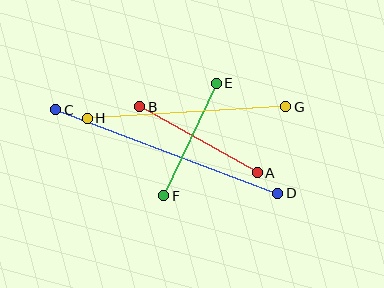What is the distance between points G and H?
The distance is approximately 199 pixels.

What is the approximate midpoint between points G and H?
The midpoint is at approximately (187, 113) pixels.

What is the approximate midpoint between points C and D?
The midpoint is at approximately (167, 151) pixels.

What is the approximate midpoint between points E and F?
The midpoint is at approximately (190, 139) pixels.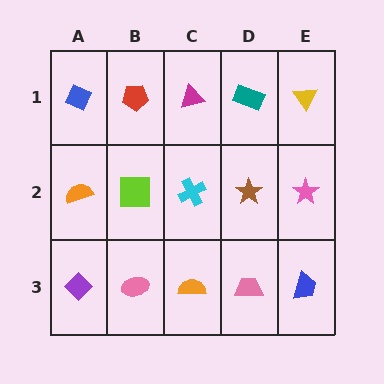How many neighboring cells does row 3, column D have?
3.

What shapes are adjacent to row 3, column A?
An orange semicircle (row 2, column A), a pink ellipse (row 3, column B).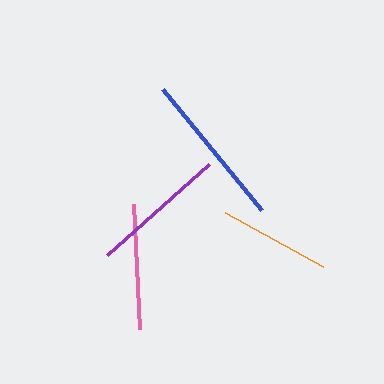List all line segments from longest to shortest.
From longest to shortest: blue, purple, pink, orange.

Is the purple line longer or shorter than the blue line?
The blue line is longer than the purple line.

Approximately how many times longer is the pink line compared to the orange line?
The pink line is approximately 1.1 times the length of the orange line.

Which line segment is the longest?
The blue line is the longest at approximately 156 pixels.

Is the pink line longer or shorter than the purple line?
The purple line is longer than the pink line.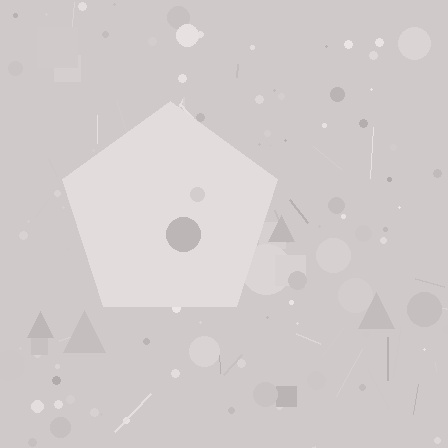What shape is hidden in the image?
A pentagon is hidden in the image.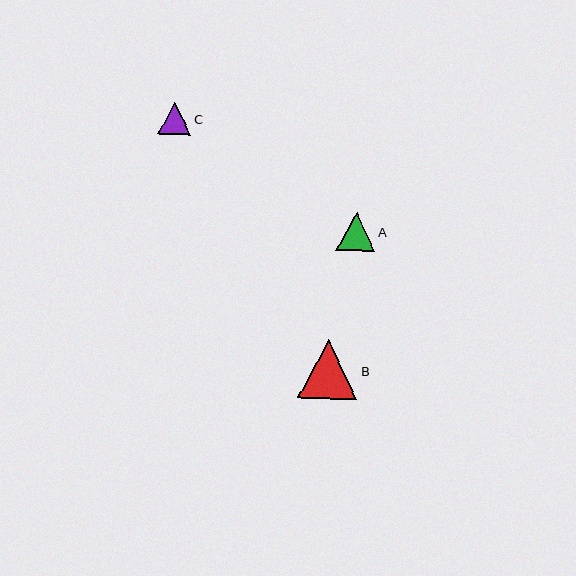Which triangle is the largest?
Triangle B is the largest with a size of approximately 60 pixels.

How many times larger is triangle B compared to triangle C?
Triangle B is approximately 1.8 times the size of triangle C.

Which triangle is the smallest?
Triangle C is the smallest with a size of approximately 32 pixels.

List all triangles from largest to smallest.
From largest to smallest: B, A, C.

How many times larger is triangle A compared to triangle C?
Triangle A is approximately 1.2 times the size of triangle C.